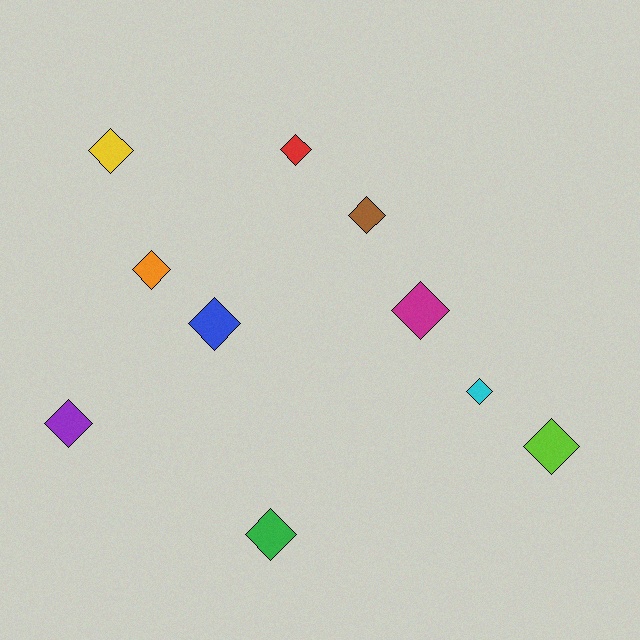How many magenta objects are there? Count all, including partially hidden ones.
There is 1 magenta object.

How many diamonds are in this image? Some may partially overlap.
There are 10 diamonds.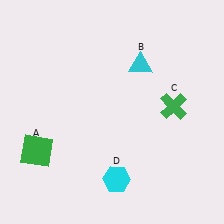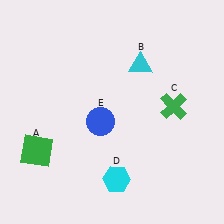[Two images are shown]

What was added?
A blue circle (E) was added in Image 2.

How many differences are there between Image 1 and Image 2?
There is 1 difference between the two images.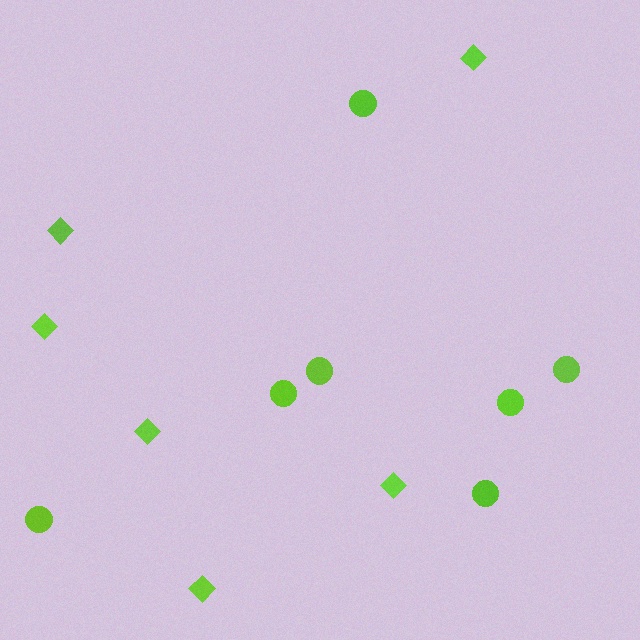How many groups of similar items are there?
There are 2 groups: one group of circles (7) and one group of diamonds (6).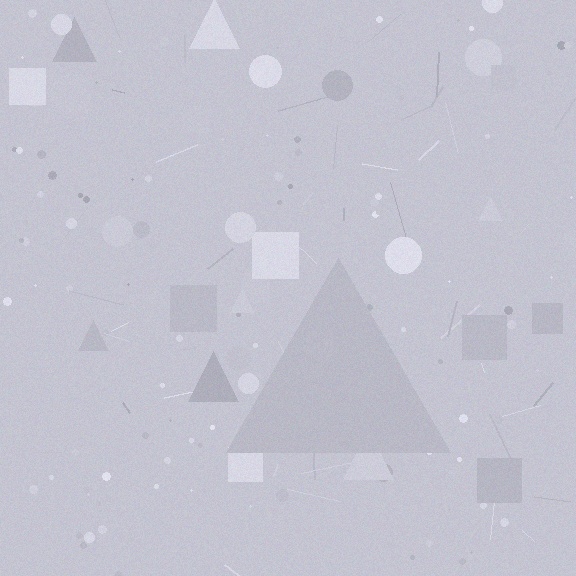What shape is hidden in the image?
A triangle is hidden in the image.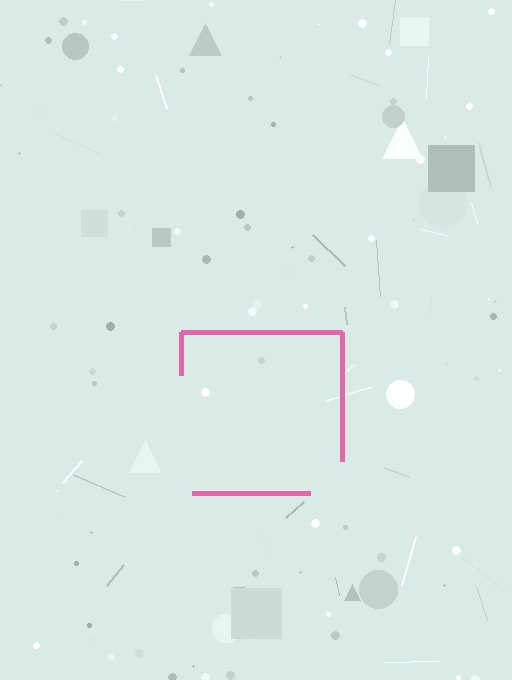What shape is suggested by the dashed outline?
The dashed outline suggests a square.